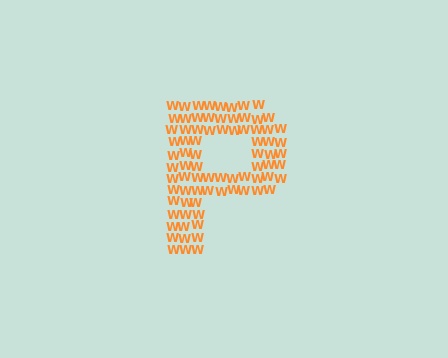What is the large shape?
The large shape is the letter P.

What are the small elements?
The small elements are letter W's.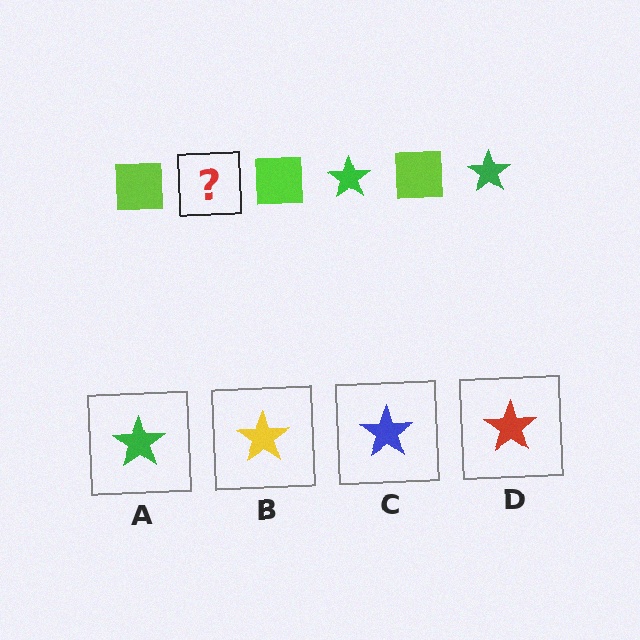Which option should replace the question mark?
Option A.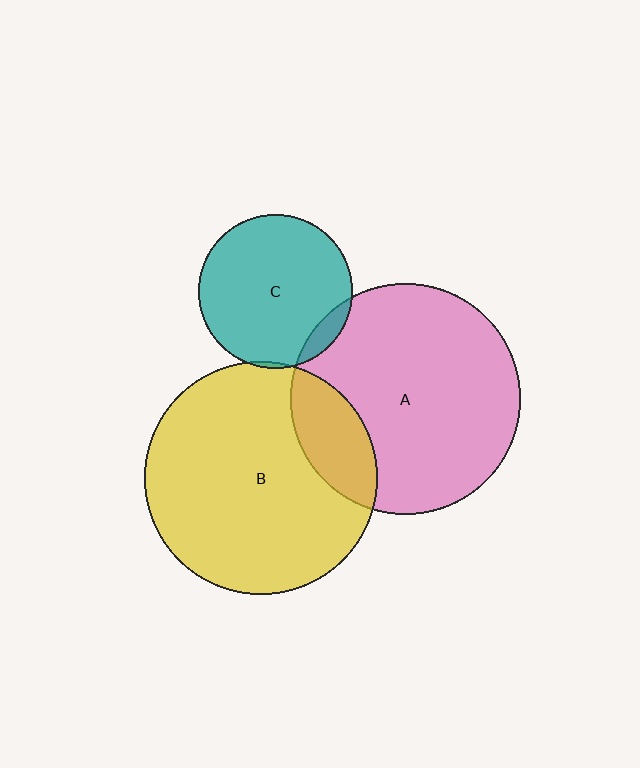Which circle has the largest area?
Circle B (yellow).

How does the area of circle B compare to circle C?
Approximately 2.3 times.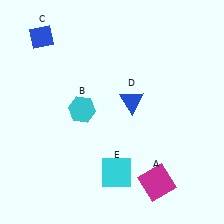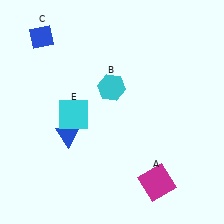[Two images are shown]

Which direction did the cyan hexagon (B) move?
The cyan hexagon (B) moved right.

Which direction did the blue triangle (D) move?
The blue triangle (D) moved left.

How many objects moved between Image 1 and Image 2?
3 objects moved between the two images.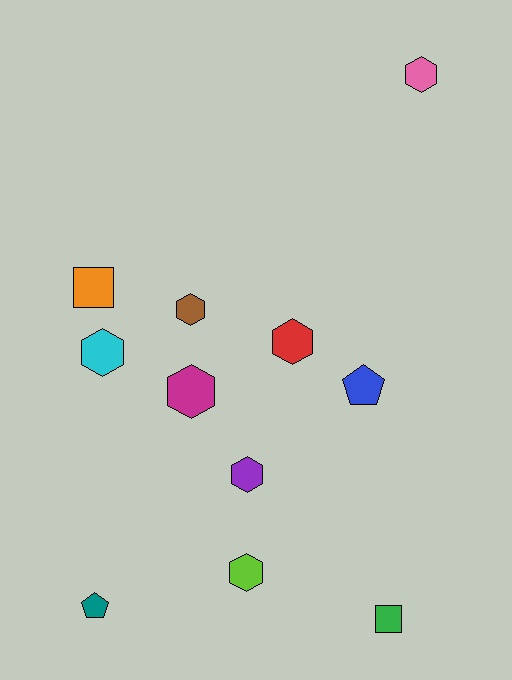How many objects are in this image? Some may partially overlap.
There are 11 objects.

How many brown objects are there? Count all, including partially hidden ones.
There is 1 brown object.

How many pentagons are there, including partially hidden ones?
There are 2 pentagons.